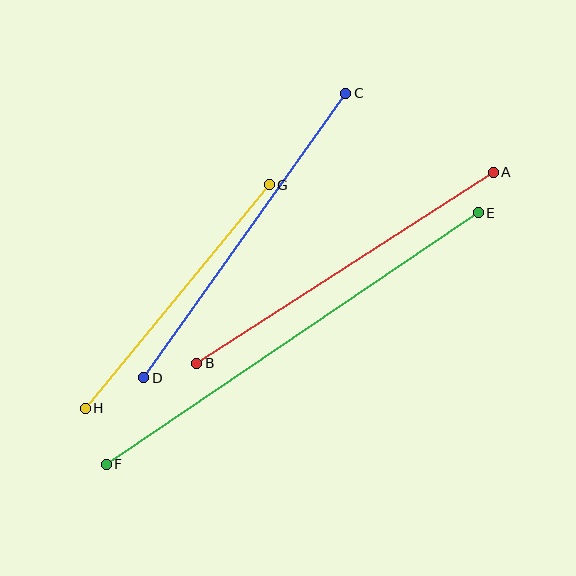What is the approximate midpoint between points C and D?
The midpoint is at approximately (245, 235) pixels.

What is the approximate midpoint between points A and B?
The midpoint is at approximately (345, 268) pixels.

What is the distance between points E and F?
The distance is approximately 449 pixels.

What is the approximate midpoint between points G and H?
The midpoint is at approximately (177, 296) pixels.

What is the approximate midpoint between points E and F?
The midpoint is at approximately (292, 338) pixels.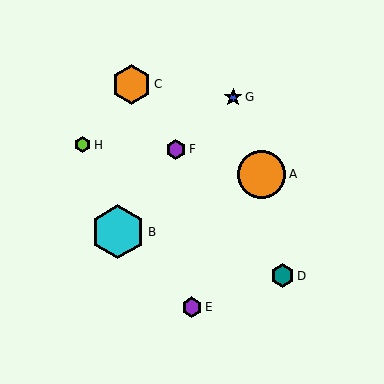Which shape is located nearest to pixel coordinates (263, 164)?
The orange circle (labeled A) at (262, 174) is nearest to that location.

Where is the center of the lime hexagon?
The center of the lime hexagon is at (82, 145).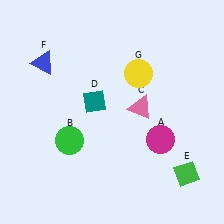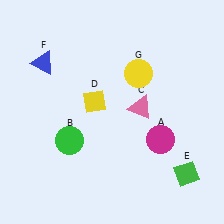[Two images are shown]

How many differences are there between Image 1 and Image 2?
There is 1 difference between the two images.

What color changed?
The diamond (D) changed from teal in Image 1 to yellow in Image 2.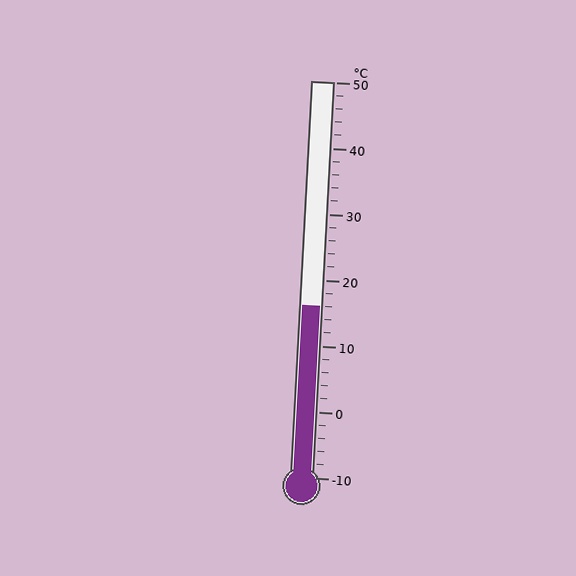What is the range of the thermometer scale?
The thermometer scale ranges from -10°C to 50°C.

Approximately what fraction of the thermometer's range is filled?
The thermometer is filled to approximately 45% of its range.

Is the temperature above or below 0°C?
The temperature is above 0°C.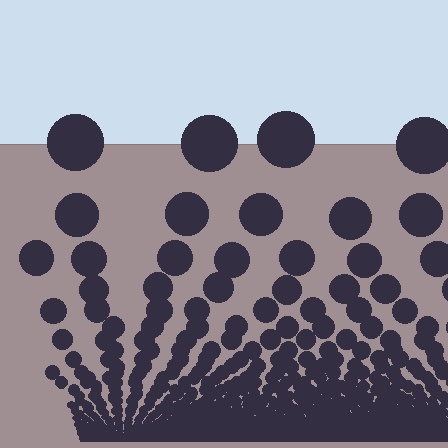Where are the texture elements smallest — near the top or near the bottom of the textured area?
Near the bottom.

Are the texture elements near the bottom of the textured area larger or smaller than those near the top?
Smaller. The gradient is inverted — elements near the bottom are smaller and denser.